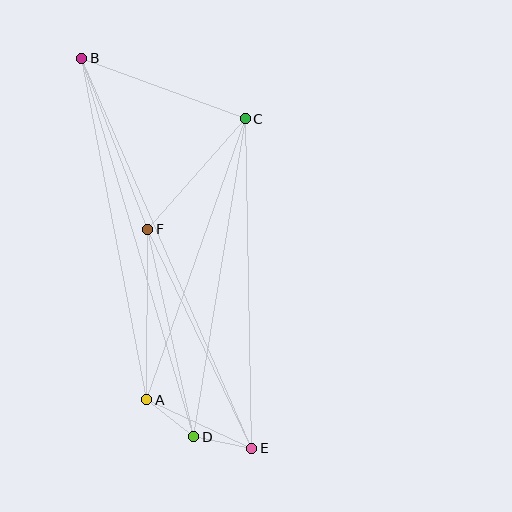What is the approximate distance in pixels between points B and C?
The distance between B and C is approximately 174 pixels.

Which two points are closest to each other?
Points D and E are closest to each other.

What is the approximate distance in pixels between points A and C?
The distance between A and C is approximately 298 pixels.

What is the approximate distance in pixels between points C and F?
The distance between C and F is approximately 148 pixels.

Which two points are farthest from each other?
Points B and E are farthest from each other.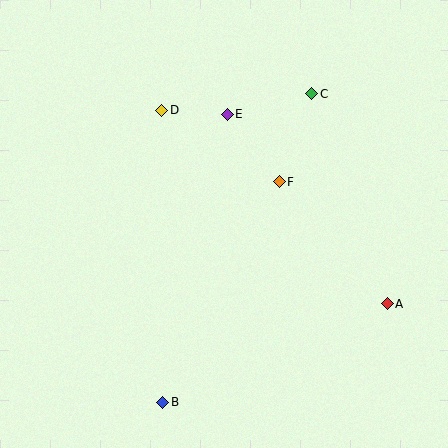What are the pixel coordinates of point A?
Point A is at (387, 304).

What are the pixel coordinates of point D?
Point D is at (162, 110).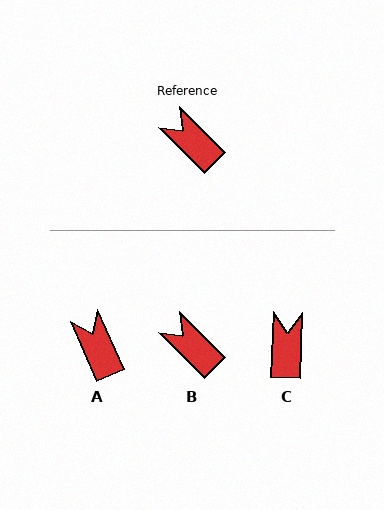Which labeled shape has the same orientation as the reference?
B.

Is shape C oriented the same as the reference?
No, it is off by about 47 degrees.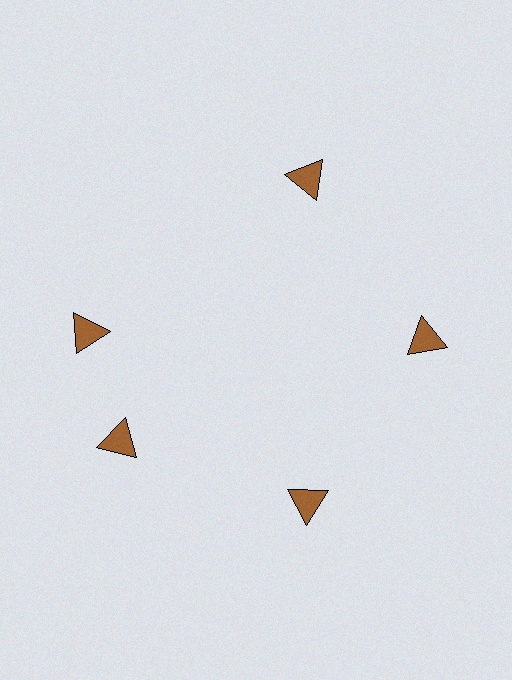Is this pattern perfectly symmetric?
No. The 5 brown triangles are arranged in a ring, but one element near the 10 o'clock position is rotated out of alignment along the ring, breaking the 5-fold rotational symmetry.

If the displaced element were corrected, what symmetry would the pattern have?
It would have 5-fold rotational symmetry — the pattern would map onto itself every 72 degrees.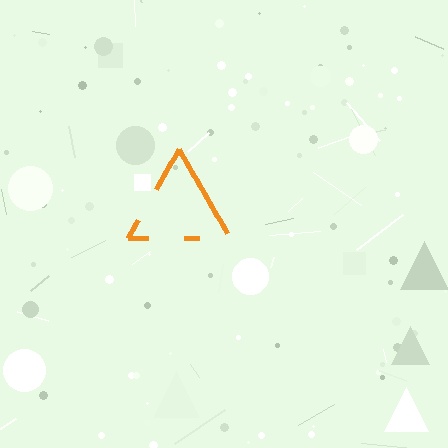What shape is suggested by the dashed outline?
The dashed outline suggests a triangle.